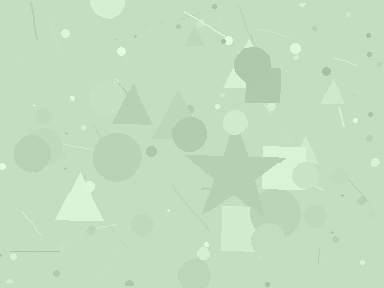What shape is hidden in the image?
A star is hidden in the image.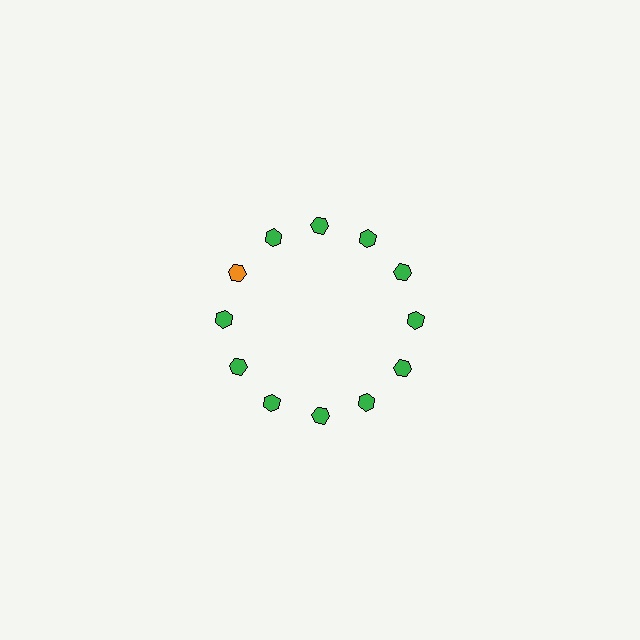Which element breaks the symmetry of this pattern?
The orange hexagon at roughly the 10 o'clock position breaks the symmetry. All other shapes are green hexagons.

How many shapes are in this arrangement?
There are 12 shapes arranged in a ring pattern.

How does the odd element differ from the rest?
It has a different color: orange instead of green.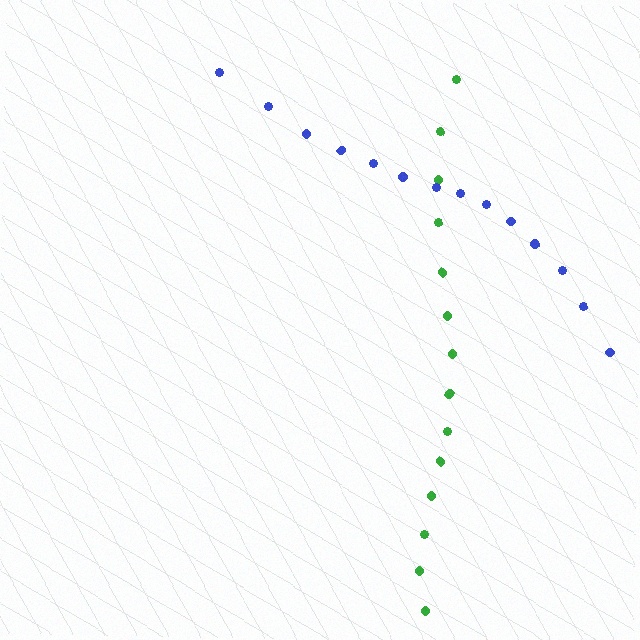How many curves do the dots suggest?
There are 2 distinct paths.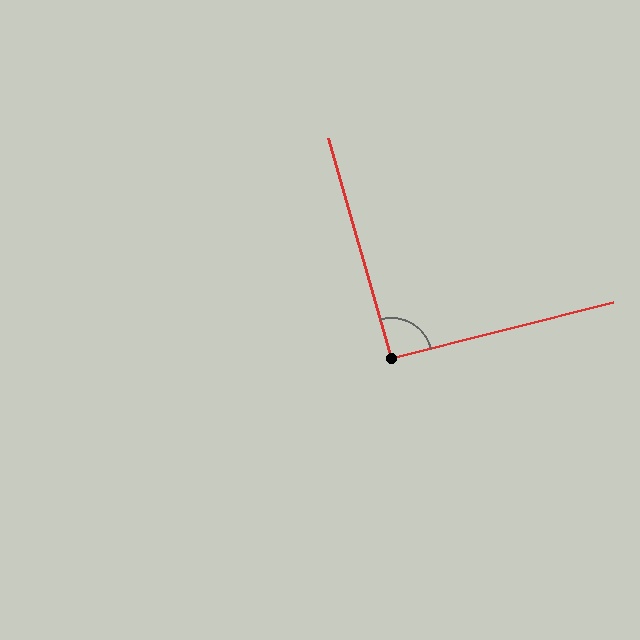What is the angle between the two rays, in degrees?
Approximately 92 degrees.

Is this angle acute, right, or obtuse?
It is approximately a right angle.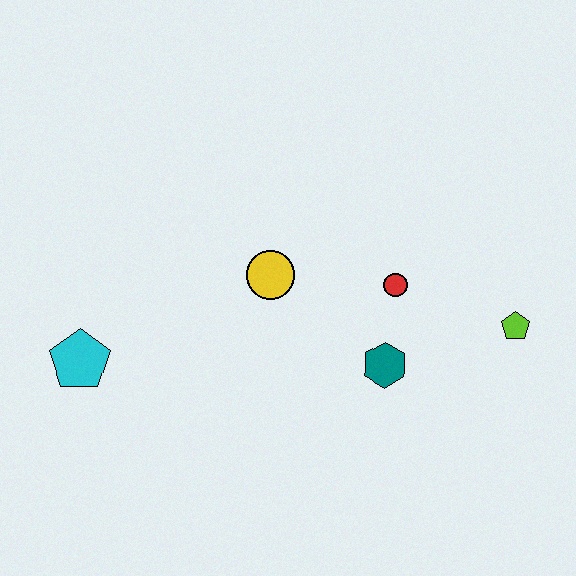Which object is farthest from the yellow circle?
The lime pentagon is farthest from the yellow circle.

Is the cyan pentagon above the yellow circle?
No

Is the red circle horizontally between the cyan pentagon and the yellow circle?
No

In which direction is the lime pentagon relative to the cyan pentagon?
The lime pentagon is to the right of the cyan pentagon.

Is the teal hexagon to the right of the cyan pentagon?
Yes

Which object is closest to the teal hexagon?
The red circle is closest to the teal hexagon.